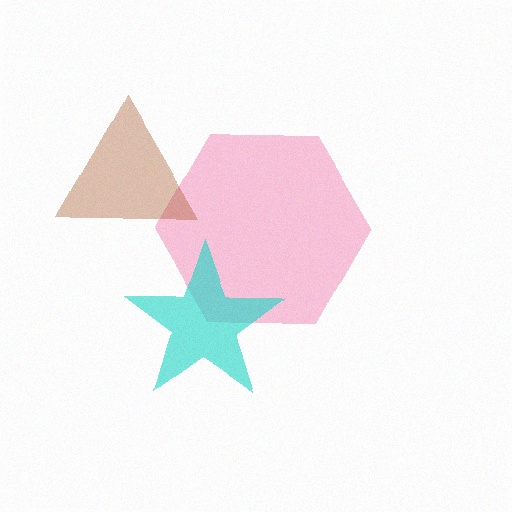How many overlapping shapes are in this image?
There are 3 overlapping shapes in the image.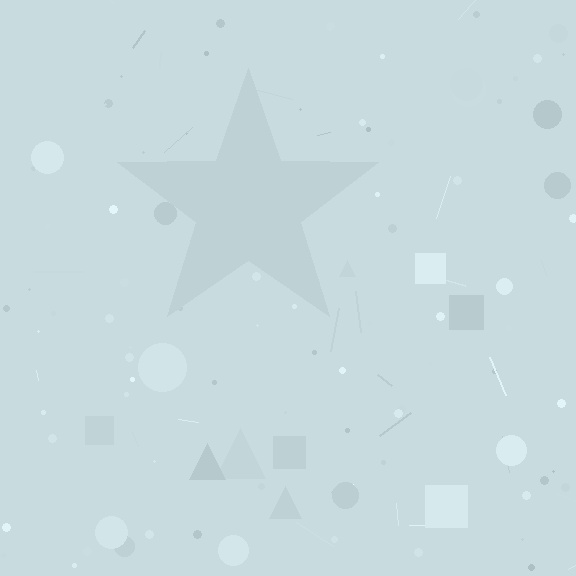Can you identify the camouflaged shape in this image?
The camouflaged shape is a star.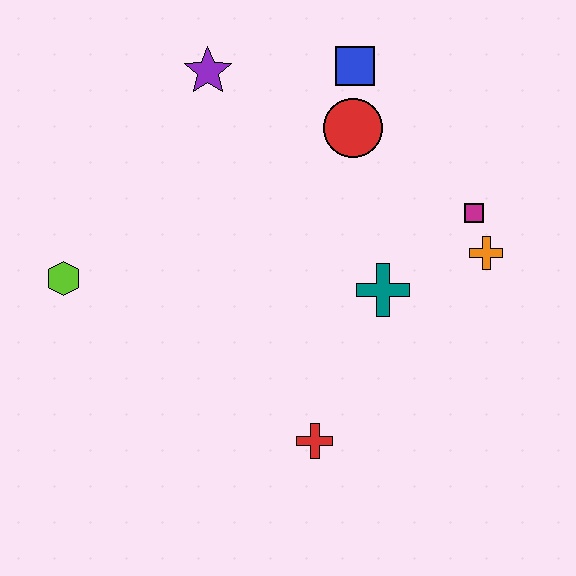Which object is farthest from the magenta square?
The lime hexagon is farthest from the magenta square.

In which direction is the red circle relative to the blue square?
The red circle is below the blue square.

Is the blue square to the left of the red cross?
No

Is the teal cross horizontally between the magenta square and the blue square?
Yes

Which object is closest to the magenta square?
The orange cross is closest to the magenta square.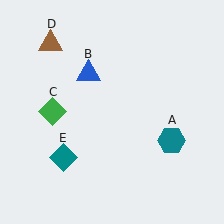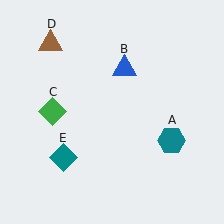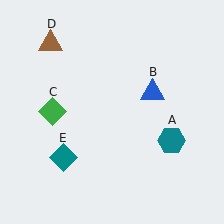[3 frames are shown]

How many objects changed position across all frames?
1 object changed position: blue triangle (object B).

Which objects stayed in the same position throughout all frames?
Teal hexagon (object A) and green diamond (object C) and brown triangle (object D) and teal diamond (object E) remained stationary.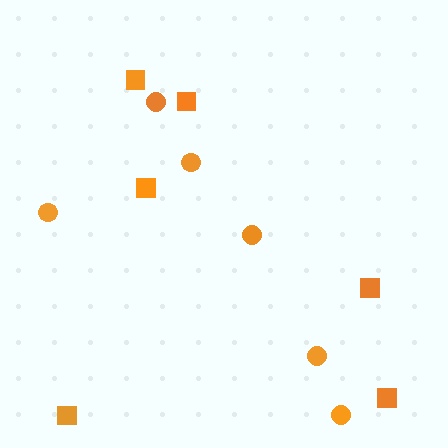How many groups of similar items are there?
There are 2 groups: one group of circles (6) and one group of squares (6).